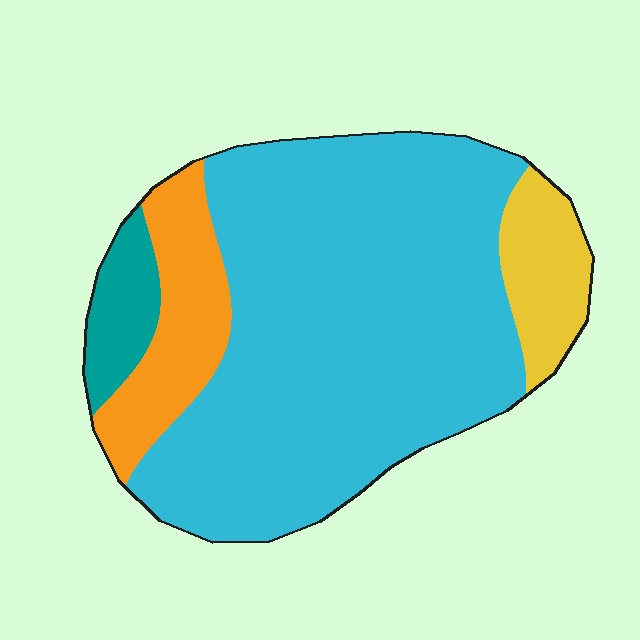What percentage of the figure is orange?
Orange takes up about one eighth (1/8) of the figure.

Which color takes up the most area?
Cyan, at roughly 70%.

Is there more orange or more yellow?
Orange.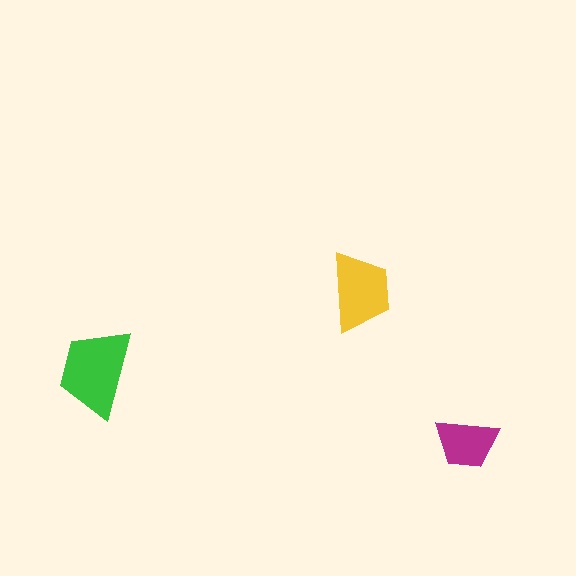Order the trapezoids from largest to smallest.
the green one, the yellow one, the magenta one.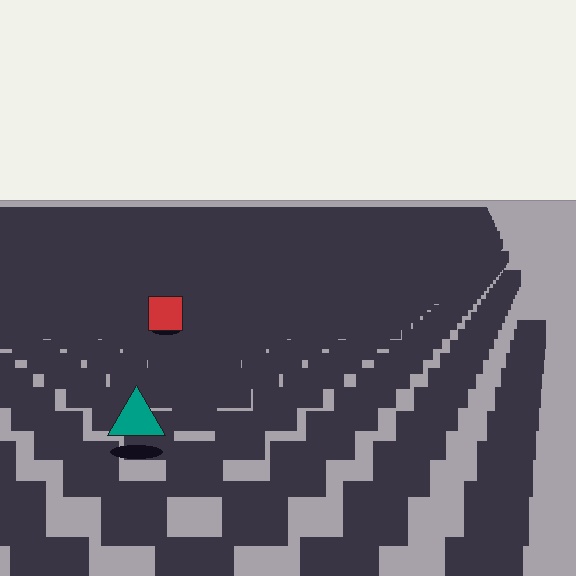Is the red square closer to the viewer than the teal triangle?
No. The teal triangle is closer — you can tell from the texture gradient: the ground texture is coarser near it.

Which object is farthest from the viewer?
The red square is farthest from the viewer. It appears smaller and the ground texture around it is denser.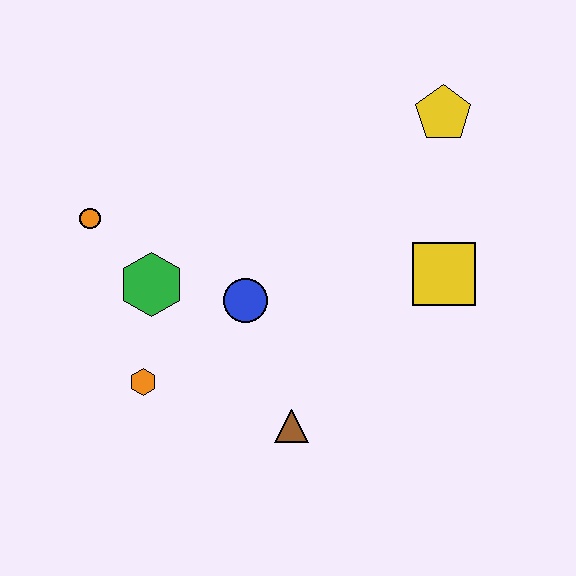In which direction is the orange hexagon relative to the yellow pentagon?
The orange hexagon is to the left of the yellow pentagon.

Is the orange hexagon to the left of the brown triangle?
Yes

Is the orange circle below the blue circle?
No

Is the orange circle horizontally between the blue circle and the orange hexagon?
No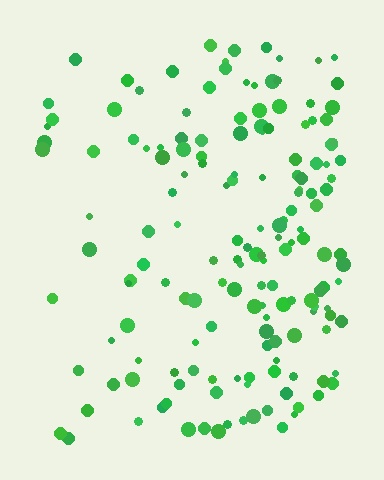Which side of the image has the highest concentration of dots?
The right.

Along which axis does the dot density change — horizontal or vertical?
Horizontal.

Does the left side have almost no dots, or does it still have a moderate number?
Still a moderate number, just noticeably fewer than the right.